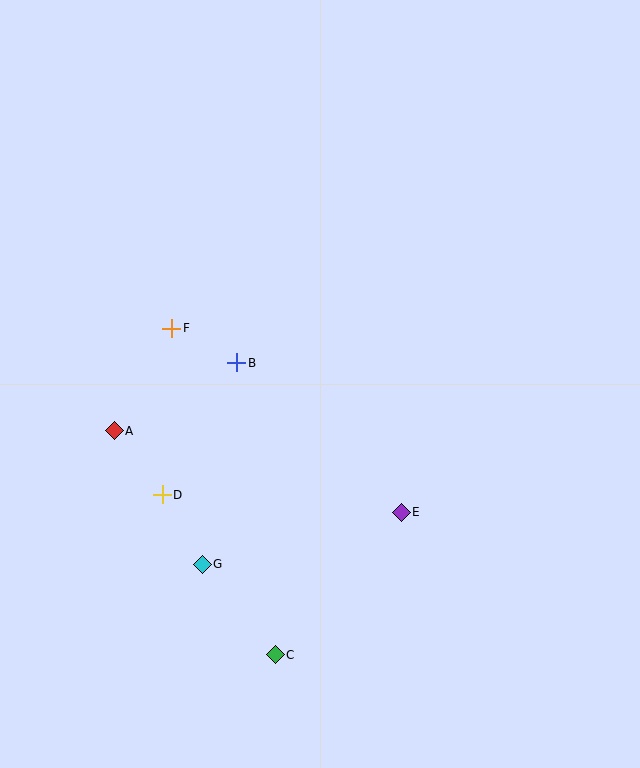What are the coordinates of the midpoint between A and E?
The midpoint between A and E is at (258, 472).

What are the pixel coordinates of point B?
Point B is at (237, 363).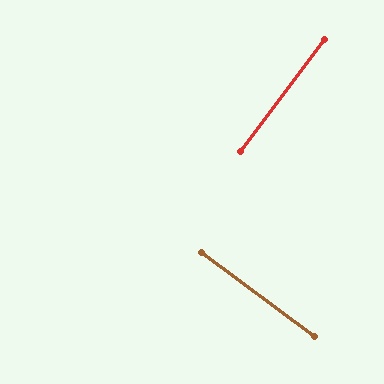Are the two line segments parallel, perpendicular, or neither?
Perpendicular — they meet at approximately 90°.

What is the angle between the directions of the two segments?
Approximately 90 degrees.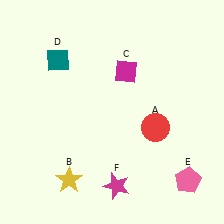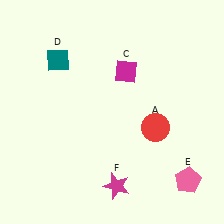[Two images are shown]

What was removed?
The yellow star (B) was removed in Image 2.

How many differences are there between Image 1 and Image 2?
There is 1 difference between the two images.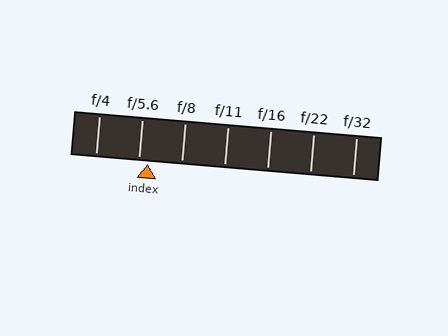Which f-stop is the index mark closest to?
The index mark is closest to f/5.6.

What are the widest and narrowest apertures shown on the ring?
The widest aperture shown is f/4 and the narrowest is f/32.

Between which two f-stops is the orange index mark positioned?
The index mark is between f/5.6 and f/8.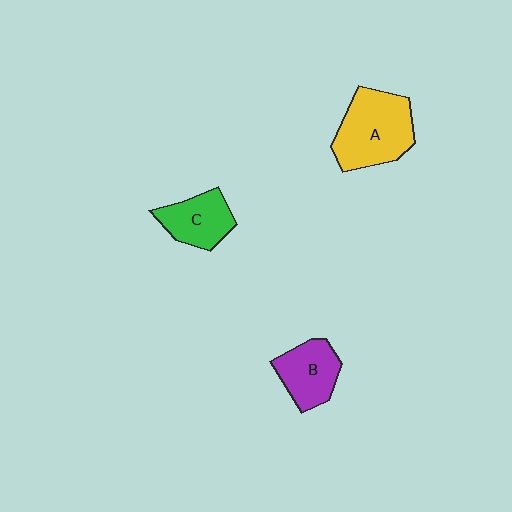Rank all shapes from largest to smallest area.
From largest to smallest: A (yellow), B (purple), C (green).